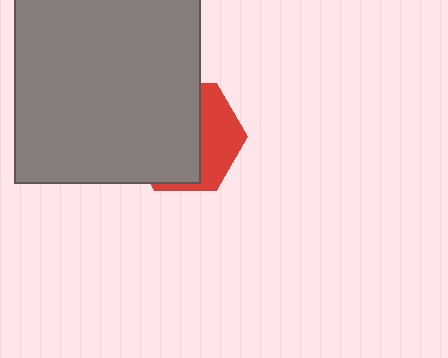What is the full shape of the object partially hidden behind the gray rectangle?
The partially hidden object is a red hexagon.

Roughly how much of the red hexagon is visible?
A small part of it is visible (roughly 37%).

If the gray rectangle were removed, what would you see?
You would see the complete red hexagon.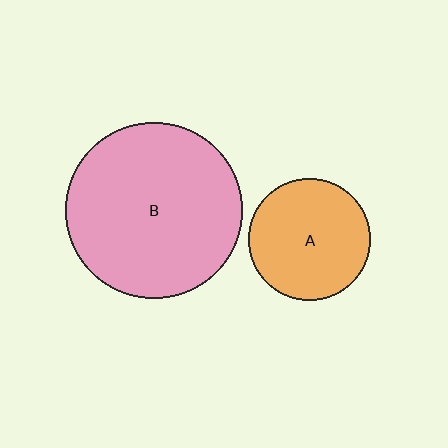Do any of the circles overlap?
No, none of the circles overlap.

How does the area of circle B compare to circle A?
Approximately 2.1 times.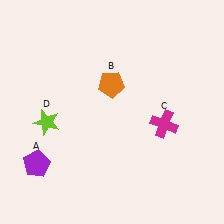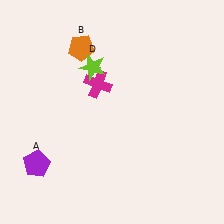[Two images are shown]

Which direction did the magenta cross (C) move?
The magenta cross (C) moved left.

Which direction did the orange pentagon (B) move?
The orange pentagon (B) moved up.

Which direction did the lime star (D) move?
The lime star (D) moved up.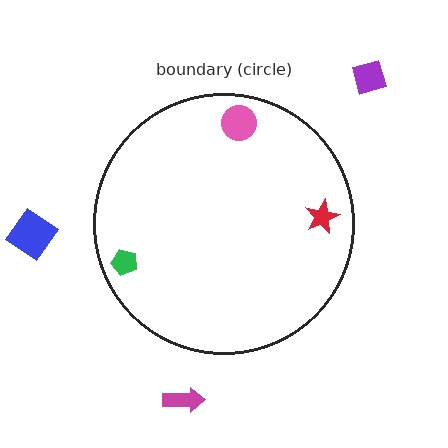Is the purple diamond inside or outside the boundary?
Outside.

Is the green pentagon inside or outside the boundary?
Inside.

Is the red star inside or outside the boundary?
Inside.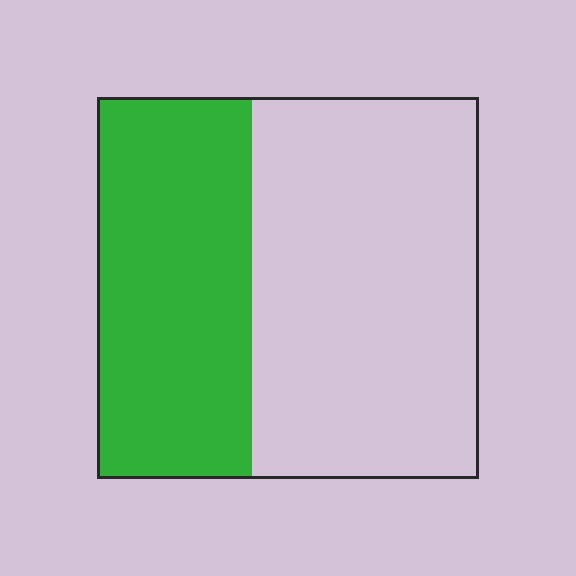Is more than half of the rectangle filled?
No.